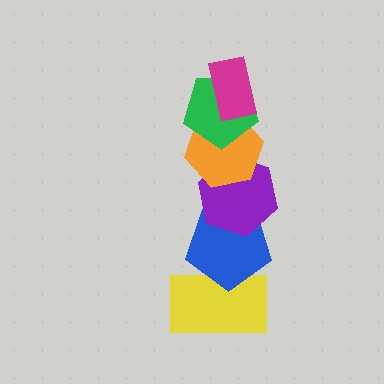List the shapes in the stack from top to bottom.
From top to bottom: the magenta rectangle, the green pentagon, the orange hexagon, the purple hexagon, the blue pentagon, the yellow rectangle.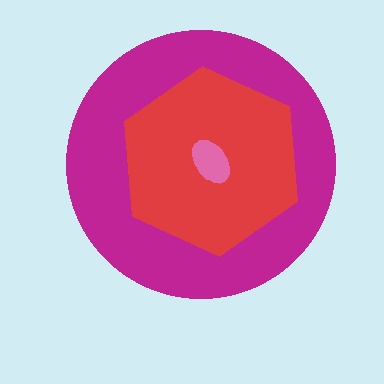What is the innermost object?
The pink ellipse.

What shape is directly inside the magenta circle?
The red hexagon.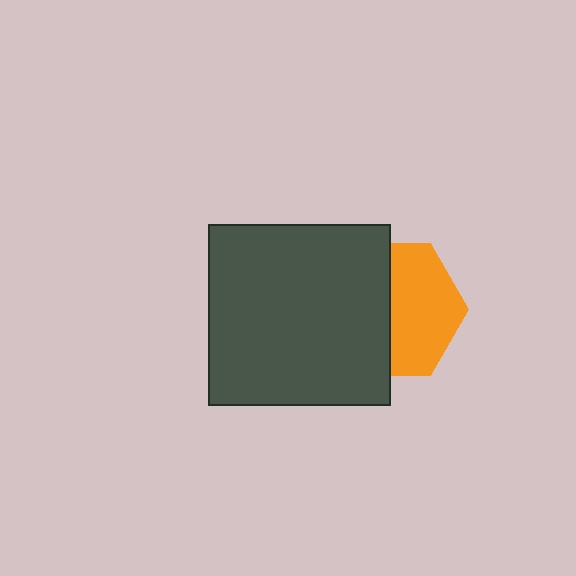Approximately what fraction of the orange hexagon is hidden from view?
Roughly 50% of the orange hexagon is hidden behind the dark gray square.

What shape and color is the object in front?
The object in front is a dark gray square.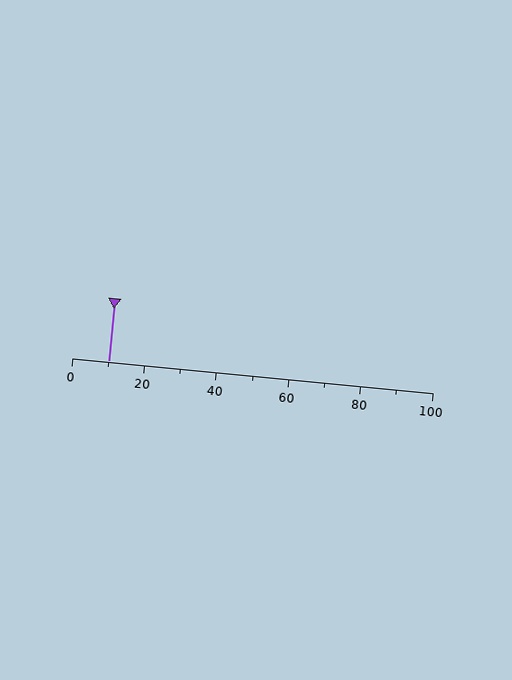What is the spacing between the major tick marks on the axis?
The major ticks are spaced 20 apart.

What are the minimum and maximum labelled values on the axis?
The axis runs from 0 to 100.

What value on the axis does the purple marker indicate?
The marker indicates approximately 10.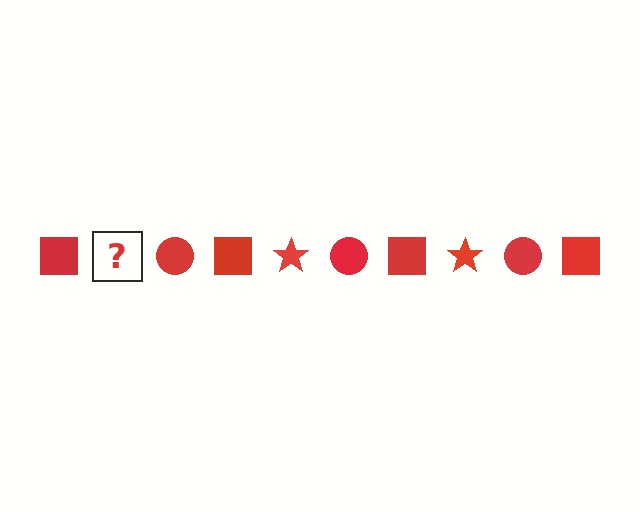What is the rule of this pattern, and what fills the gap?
The rule is that the pattern cycles through square, star, circle shapes in red. The gap should be filled with a red star.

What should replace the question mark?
The question mark should be replaced with a red star.